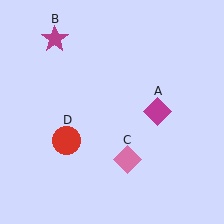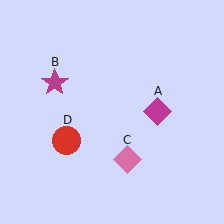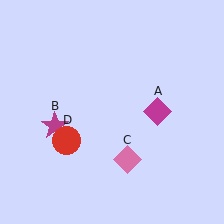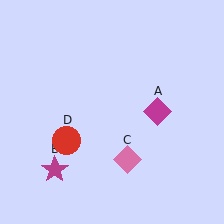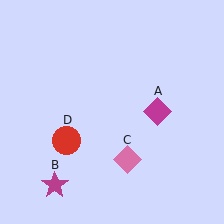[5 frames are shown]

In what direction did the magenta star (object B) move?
The magenta star (object B) moved down.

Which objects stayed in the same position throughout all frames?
Magenta diamond (object A) and pink diamond (object C) and red circle (object D) remained stationary.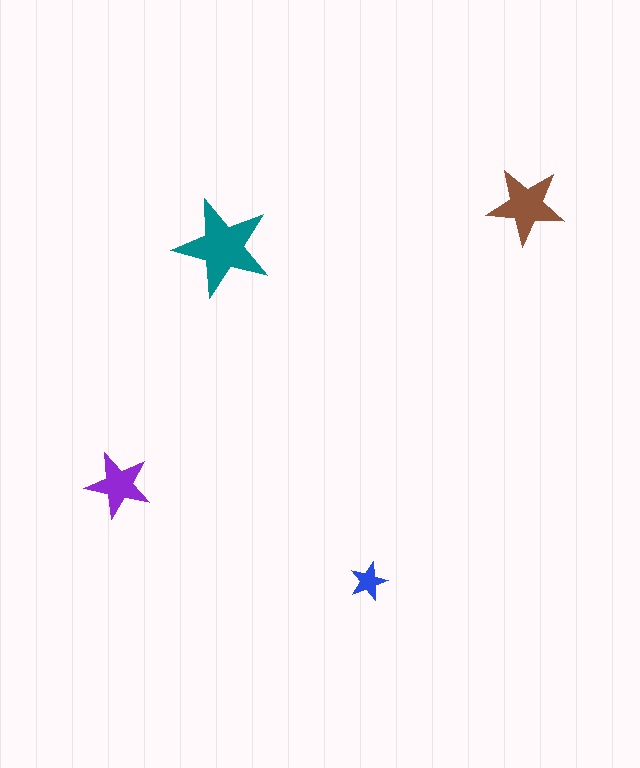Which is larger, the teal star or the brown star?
The teal one.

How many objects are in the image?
There are 4 objects in the image.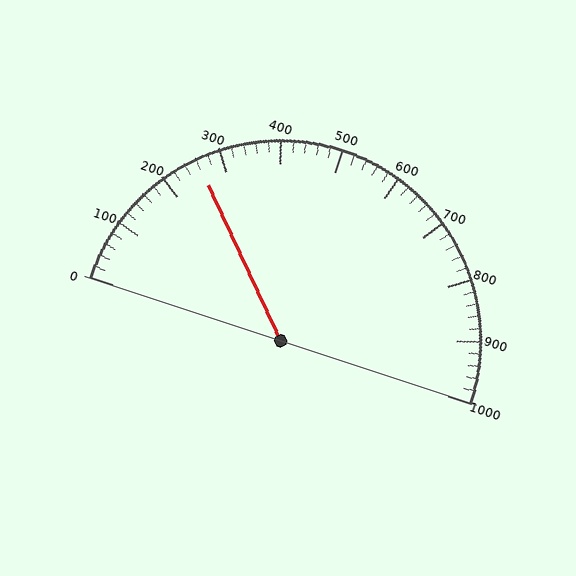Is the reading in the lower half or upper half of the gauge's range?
The reading is in the lower half of the range (0 to 1000).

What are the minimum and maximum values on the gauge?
The gauge ranges from 0 to 1000.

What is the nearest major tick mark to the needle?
The nearest major tick mark is 300.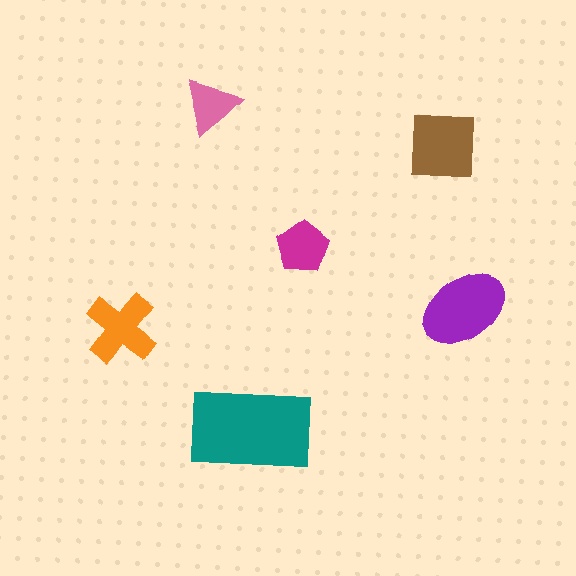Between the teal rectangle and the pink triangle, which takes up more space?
The teal rectangle.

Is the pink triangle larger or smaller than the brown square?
Smaller.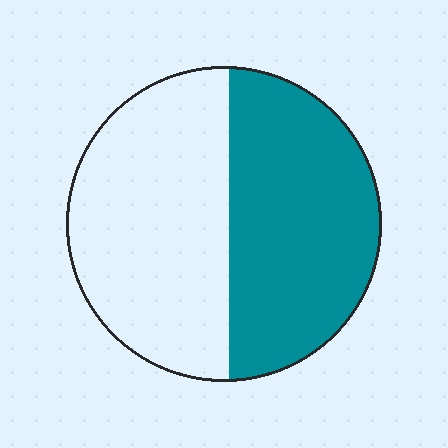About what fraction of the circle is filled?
About one half (1/2).